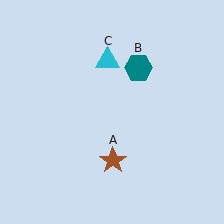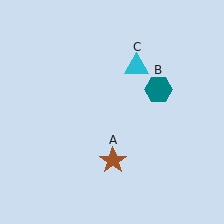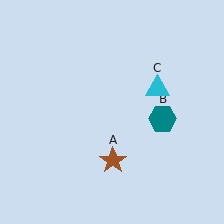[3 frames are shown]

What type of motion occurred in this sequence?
The teal hexagon (object B), cyan triangle (object C) rotated clockwise around the center of the scene.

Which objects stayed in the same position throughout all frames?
Brown star (object A) remained stationary.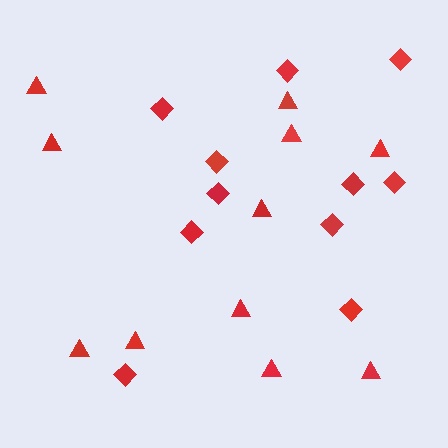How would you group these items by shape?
There are 2 groups: one group of diamonds (11) and one group of triangles (11).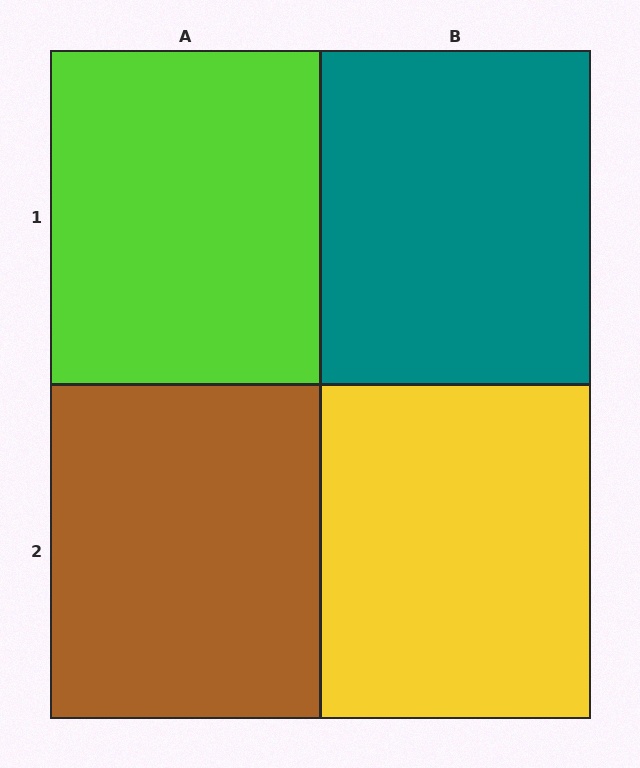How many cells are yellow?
1 cell is yellow.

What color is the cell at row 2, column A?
Brown.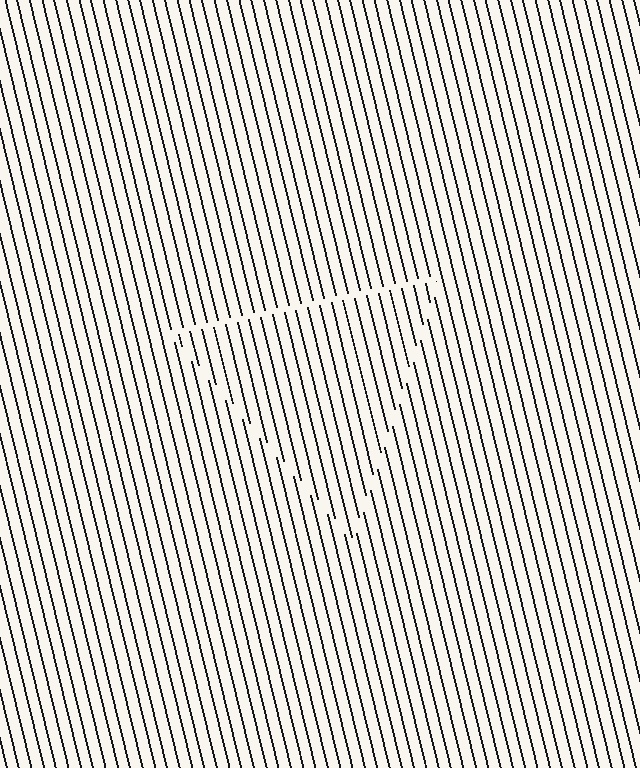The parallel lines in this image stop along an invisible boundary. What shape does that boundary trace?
An illusory triangle. The interior of the shape contains the same grating, shifted by half a period — the contour is defined by the phase discontinuity where line-ends from the inner and outer gratings abut.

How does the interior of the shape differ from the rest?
The interior of the shape contains the same grating, shifted by half a period — the contour is defined by the phase discontinuity where line-ends from the inner and outer gratings abut.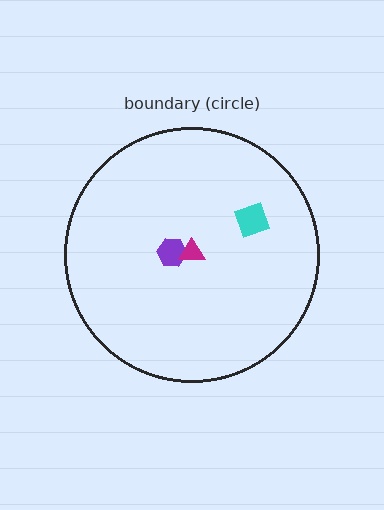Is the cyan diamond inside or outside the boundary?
Inside.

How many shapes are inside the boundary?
3 inside, 0 outside.